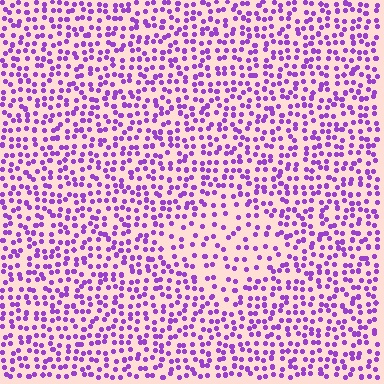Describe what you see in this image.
The image contains small purple elements arranged at two different densities. A diamond-shaped region is visible where the elements are less densely packed than the surrounding area.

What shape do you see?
I see a diamond.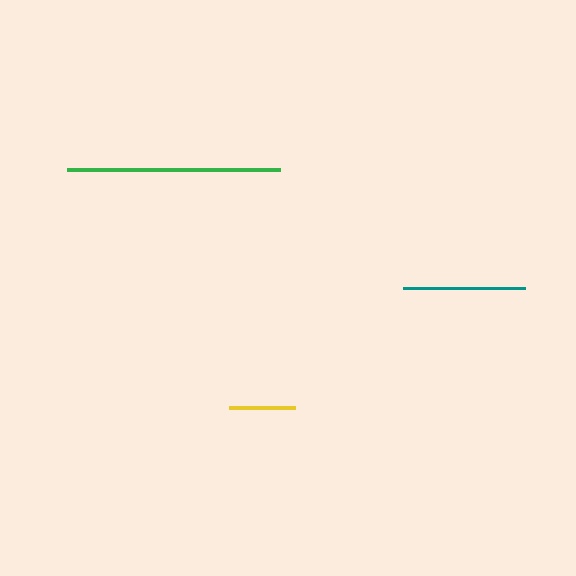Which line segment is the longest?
The green line is the longest at approximately 213 pixels.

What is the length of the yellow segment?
The yellow segment is approximately 67 pixels long.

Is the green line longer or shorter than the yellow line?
The green line is longer than the yellow line.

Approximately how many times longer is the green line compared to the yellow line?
The green line is approximately 3.2 times the length of the yellow line.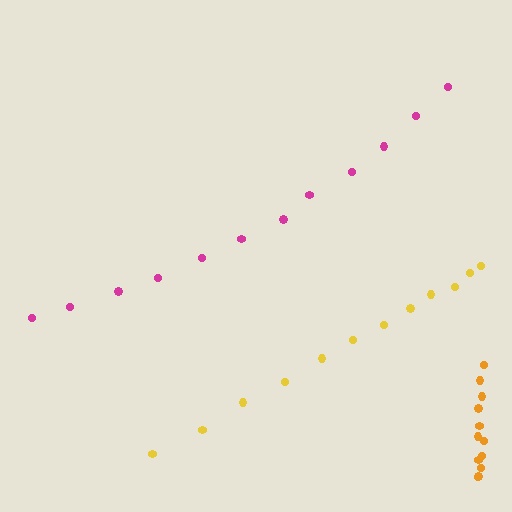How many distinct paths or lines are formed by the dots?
There are 3 distinct paths.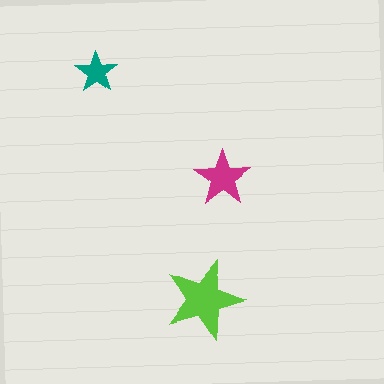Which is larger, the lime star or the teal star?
The lime one.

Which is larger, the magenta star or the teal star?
The magenta one.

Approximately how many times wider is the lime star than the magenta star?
About 1.5 times wider.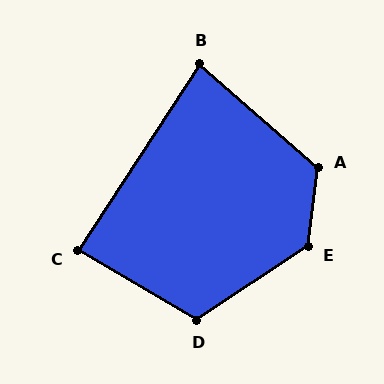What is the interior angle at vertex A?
Approximately 124 degrees (obtuse).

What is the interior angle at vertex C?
Approximately 87 degrees (approximately right).